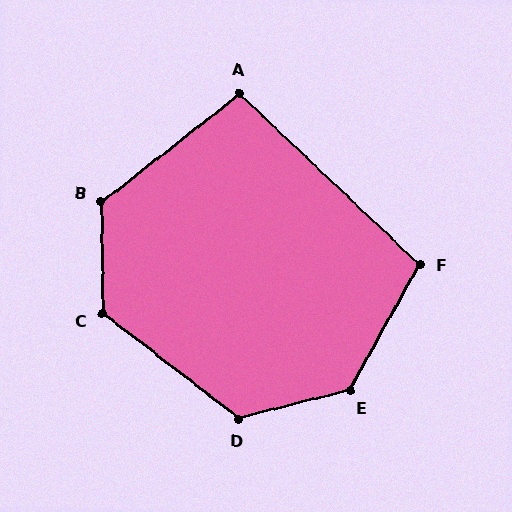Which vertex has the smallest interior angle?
A, at approximately 98 degrees.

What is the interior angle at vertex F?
Approximately 105 degrees (obtuse).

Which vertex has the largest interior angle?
E, at approximately 133 degrees.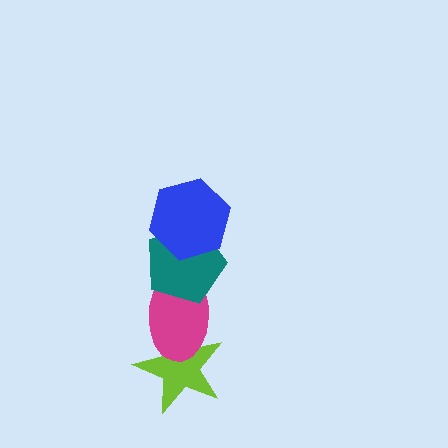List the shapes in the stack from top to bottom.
From top to bottom: the blue hexagon, the teal pentagon, the magenta ellipse, the lime star.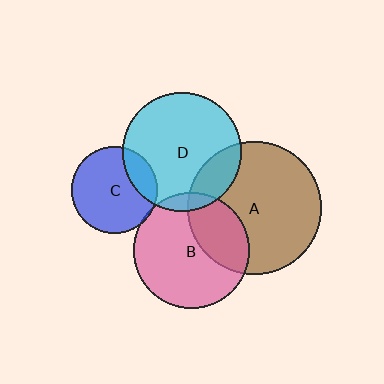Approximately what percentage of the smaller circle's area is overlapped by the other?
Approximately 5%.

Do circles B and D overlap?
Yes.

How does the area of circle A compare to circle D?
Approximately 1.3 times.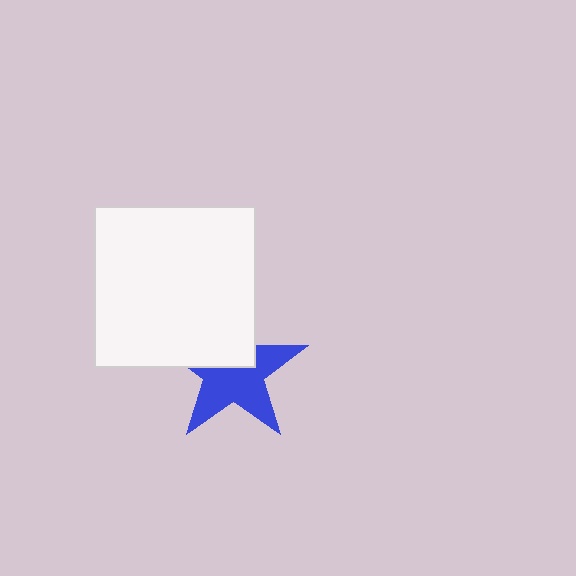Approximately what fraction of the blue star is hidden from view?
Roughly 39% of the blue star is hidden behind the white square.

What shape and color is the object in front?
The object in front is a white square.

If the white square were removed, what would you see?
You would see the complete blue star.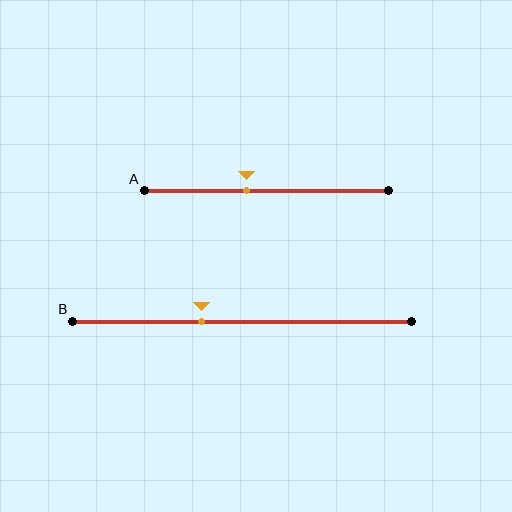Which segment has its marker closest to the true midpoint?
Segment A has its marker closest to the true midpoint.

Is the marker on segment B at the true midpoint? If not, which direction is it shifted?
No, the marker on segment B is shifted to the left by about 12% of the segment length.